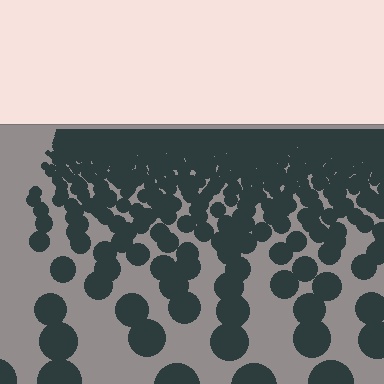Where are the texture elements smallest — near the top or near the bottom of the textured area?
Near the top.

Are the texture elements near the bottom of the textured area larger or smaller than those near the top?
Larger. Near the bottom, elements are closer to the viewer and appear at a bigger on-screen size.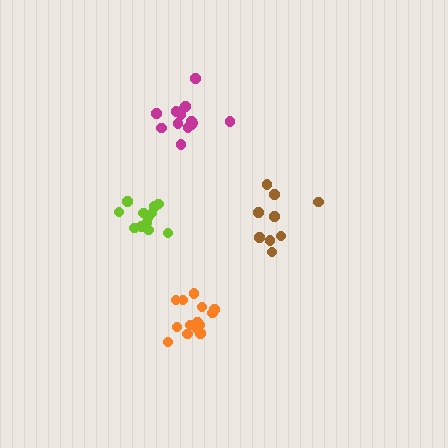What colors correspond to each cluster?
The clusters are colored: magenta, orange, brown, lime.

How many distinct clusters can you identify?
There are 4 distinct clusters.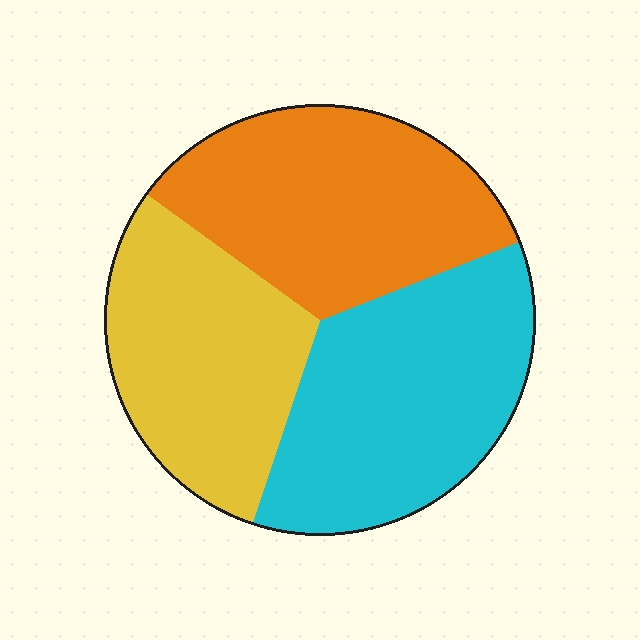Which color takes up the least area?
Yellow, at roughly 30%.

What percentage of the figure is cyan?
Cyan takes up about three eighths (3/8) of the figure.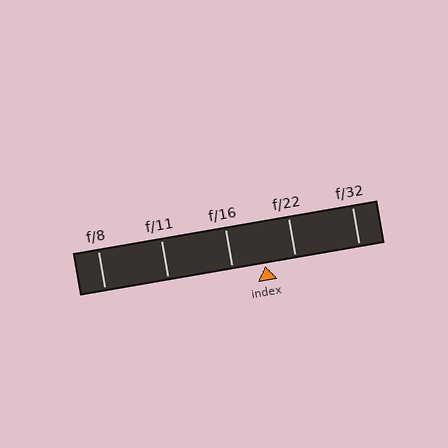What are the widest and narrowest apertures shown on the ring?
The widest aperture shown is f/8 and the narrowest is f/32.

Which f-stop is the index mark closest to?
The index mark is closest to f/22.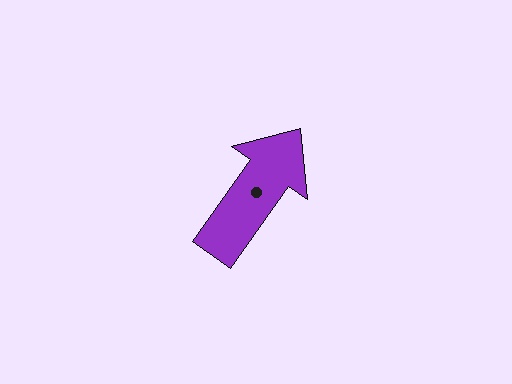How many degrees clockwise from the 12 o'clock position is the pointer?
Approximately 35 degrees.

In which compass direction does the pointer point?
Northeast.